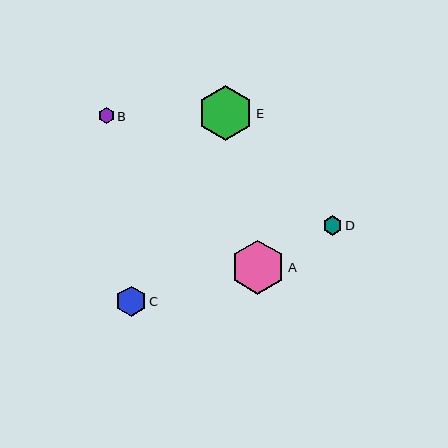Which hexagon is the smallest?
Hexagon B is the smallest with a size of approximately 16 pixels.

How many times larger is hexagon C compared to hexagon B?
Hexagon C is approximately 1.9 times the size of hexagon B.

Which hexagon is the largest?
Hexagon E is the largest with a size of approximately 56 pixels.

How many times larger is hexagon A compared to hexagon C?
Hexagon A is approximately 1.8 times the size of hexagon C.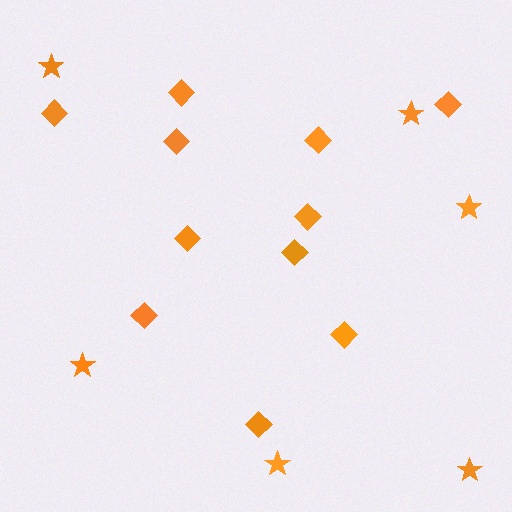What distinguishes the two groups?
There are 2 groups: one group of diamonds (11) and one group of stars (6).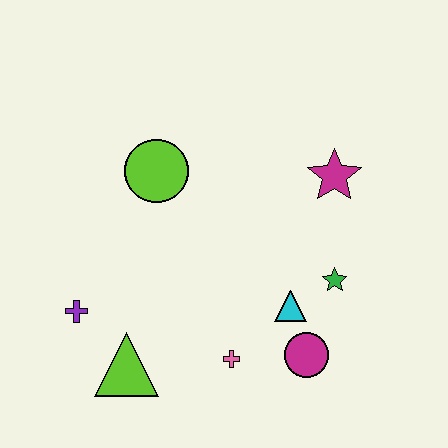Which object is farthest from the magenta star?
The purple cross is farthest from the magenta star.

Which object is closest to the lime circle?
The purple cross is closest to the lime circle.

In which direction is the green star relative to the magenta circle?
The green star is above the magenta circle.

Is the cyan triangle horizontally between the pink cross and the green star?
Yes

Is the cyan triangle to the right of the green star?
No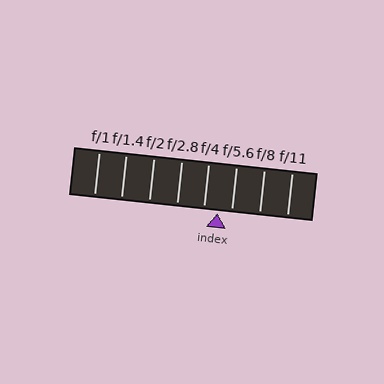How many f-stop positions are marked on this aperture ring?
There are 8 f-stop positions marked.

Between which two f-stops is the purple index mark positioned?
The index mark is between f/4 and f/5.6.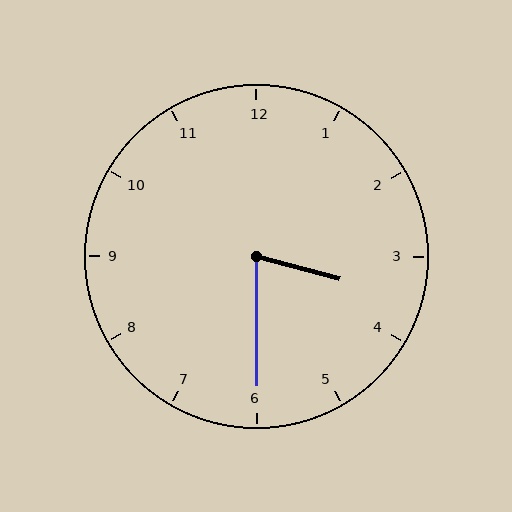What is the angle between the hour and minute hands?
Approximately 75 degrees.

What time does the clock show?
3:30.